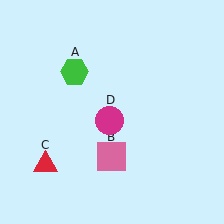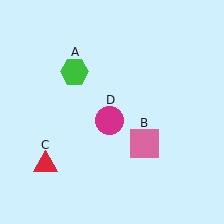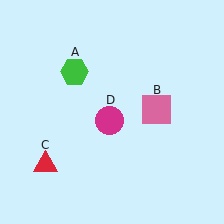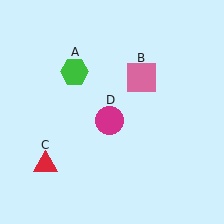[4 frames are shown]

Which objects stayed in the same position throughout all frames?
Green hexagon (object A) and red triangle (object C) and magenta circle (object D) remained stationary.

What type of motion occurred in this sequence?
The pink square (object B) rotated counterclockwise around the center of the scene.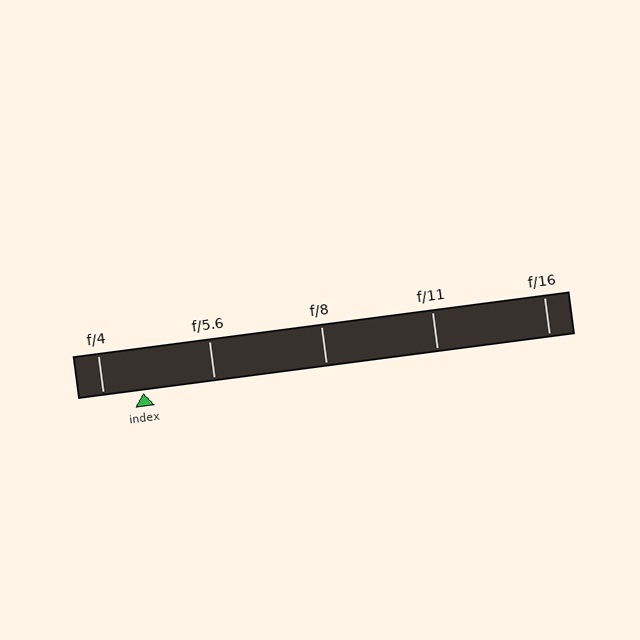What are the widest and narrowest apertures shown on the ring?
The widest aperture shown is f/4 and the narrowest is f/16.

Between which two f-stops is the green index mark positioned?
The index mark is between f/4 and f/5.6.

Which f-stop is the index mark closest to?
The index mark is closest to f/4.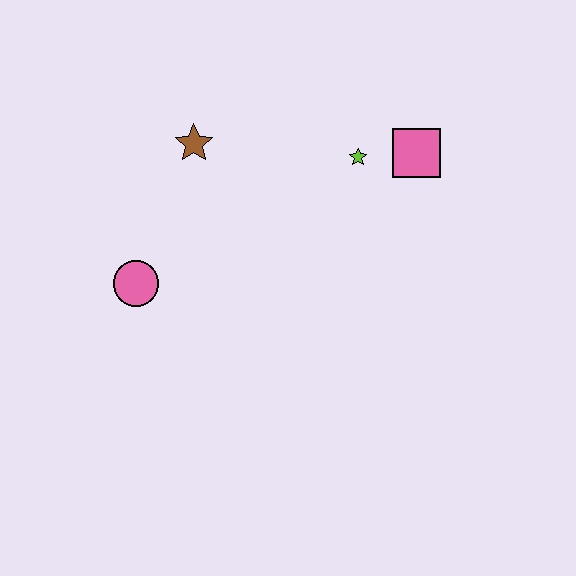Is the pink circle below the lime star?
Yes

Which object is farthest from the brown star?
The pink square is farthest from the brown star.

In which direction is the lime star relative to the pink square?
The lime star is to the left of the pink square.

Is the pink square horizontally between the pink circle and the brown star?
No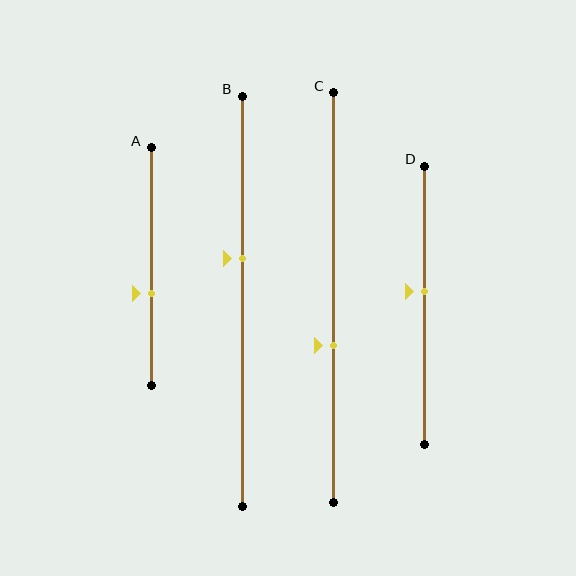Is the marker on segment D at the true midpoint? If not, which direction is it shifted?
No, the marker on segment D is shifted upward by about 5% of the segment length.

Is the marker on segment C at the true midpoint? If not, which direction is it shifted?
No, the marker on segment C is shifted downward by about 12% of the segment length.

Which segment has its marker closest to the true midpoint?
Segment D has its marker closest to the true midpoint.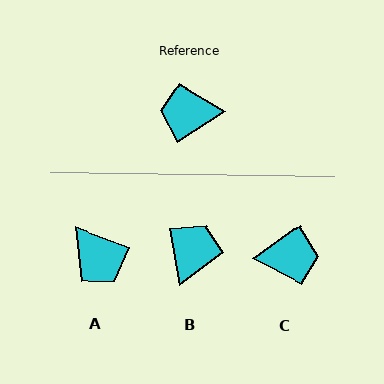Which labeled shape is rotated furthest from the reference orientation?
C, about 177 degrees away.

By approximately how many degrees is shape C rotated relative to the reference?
Approximately 177 degrees clockwise.